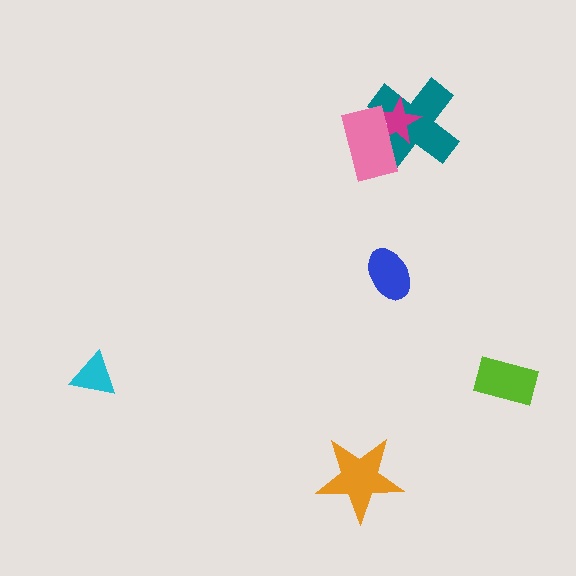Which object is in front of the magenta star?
The pink rectangle is in front of the magenta star.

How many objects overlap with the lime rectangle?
0 objects overlap with the lime rectangle.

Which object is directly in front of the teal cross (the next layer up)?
The magenta star is directly in front of the teal cross.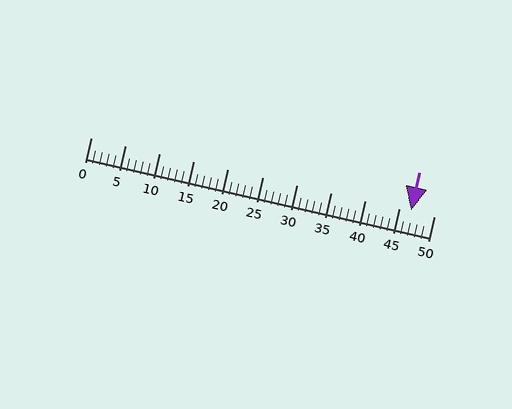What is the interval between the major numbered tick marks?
The major tick marks are spaced 5 units apart.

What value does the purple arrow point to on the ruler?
The purple arrow points to approximately 47.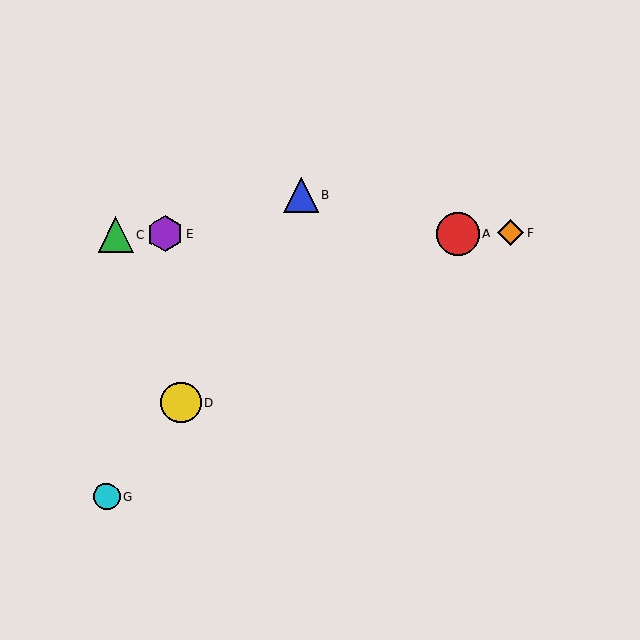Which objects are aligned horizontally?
Objects A, C, E, F are aligned horizontally.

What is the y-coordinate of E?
Object E is at y≈234.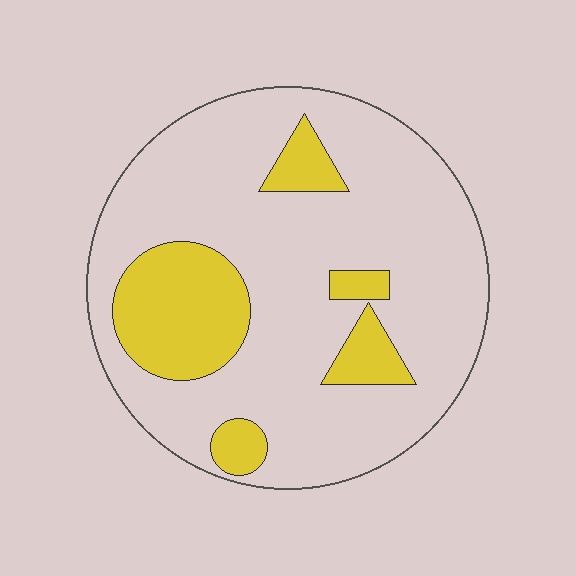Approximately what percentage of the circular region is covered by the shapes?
Approximately 20%.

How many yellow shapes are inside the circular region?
5.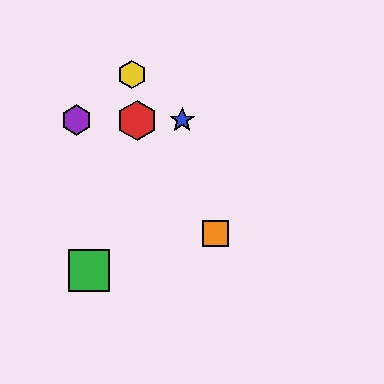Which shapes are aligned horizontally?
The red hexagon, the blue star, the purple hexagon are aligned horizontally.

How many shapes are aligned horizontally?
3 shapes (the red hexagon, the blue star, the purple hexagon) are aligned horizontally.